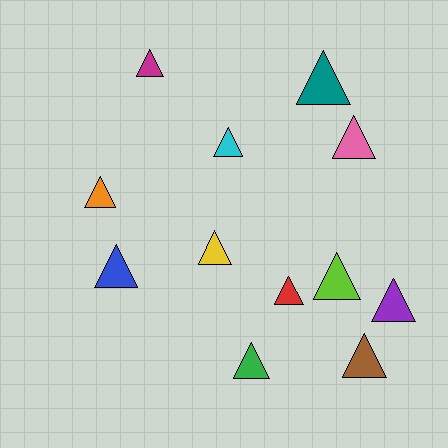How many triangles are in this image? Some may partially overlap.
There are 12 triangles.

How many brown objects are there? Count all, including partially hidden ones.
There is 1 brown object.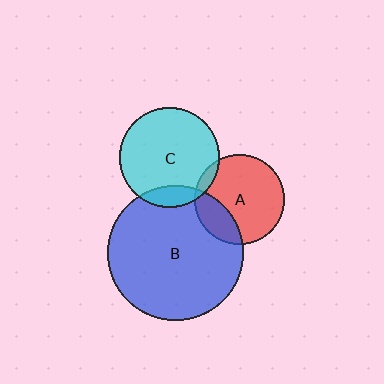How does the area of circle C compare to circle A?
Approximately 1.2 times.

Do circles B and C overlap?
Yes.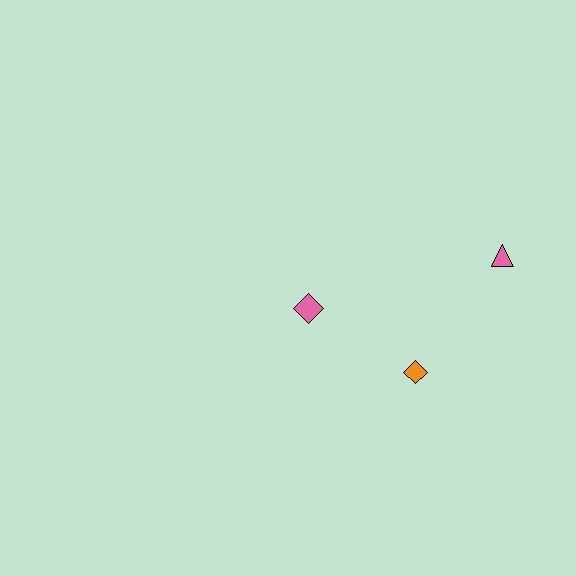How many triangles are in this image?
There is 1 triangle.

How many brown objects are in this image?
There are no brown objects.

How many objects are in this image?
There are 3 objects.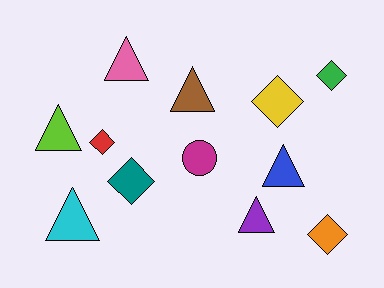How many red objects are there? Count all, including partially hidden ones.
There is 1 red object.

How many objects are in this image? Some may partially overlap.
There are 12 objects.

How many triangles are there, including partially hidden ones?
There are 6 triangles.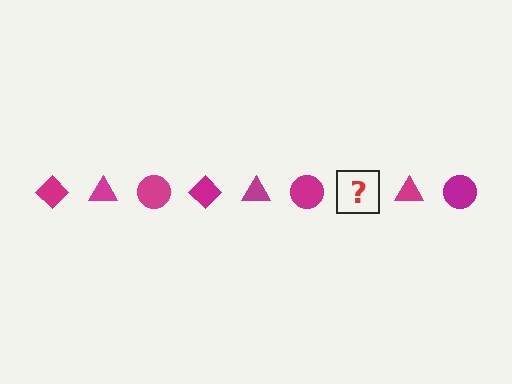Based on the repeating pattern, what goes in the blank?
The blank should be a magenta diamond.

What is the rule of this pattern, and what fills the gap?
The rule is that the pattern cycles through diamond, triangle, circle shapes in magenta. The gap should be filled with a magenta diamond.